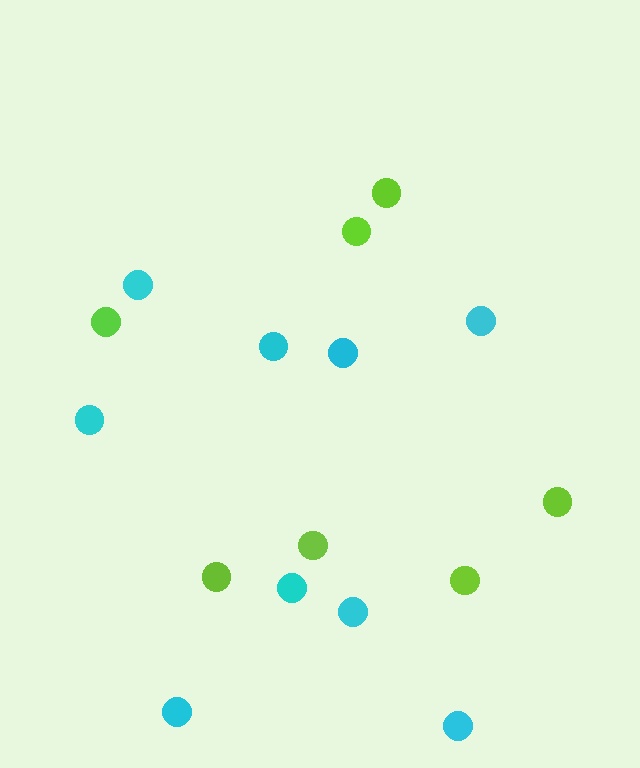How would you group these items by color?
There are 2 groups: one group of cyan circles (9) and one group of lime circles (7).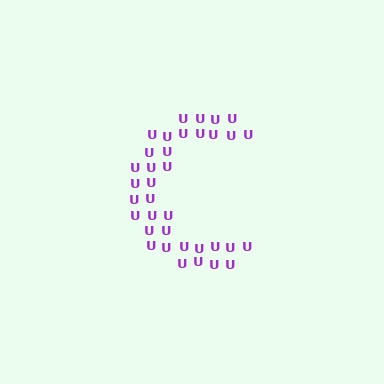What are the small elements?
The small elements are letter U's.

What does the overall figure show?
The overall figure shows the letter C.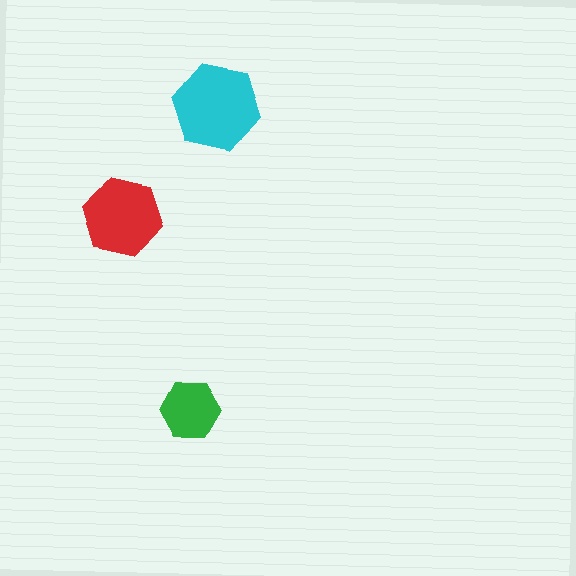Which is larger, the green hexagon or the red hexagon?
The red one.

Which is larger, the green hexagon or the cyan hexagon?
The cyan one.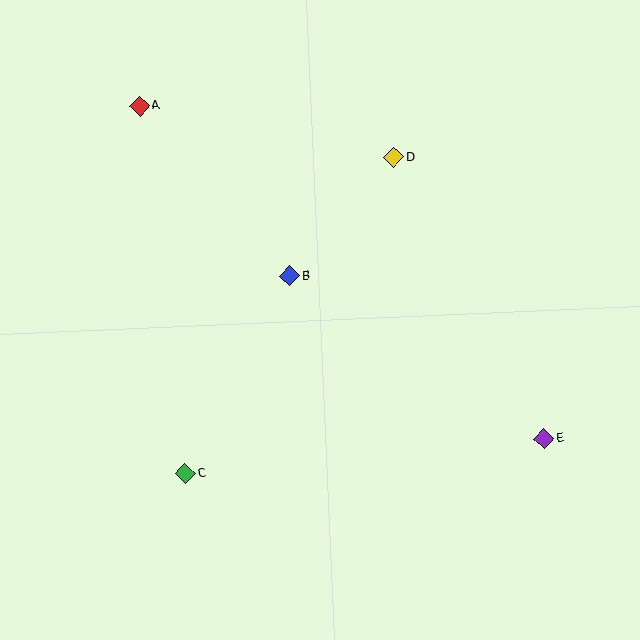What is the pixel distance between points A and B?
The distance between A and B is 227 pixels.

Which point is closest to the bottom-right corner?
Point E is closest to the bottom-right corner.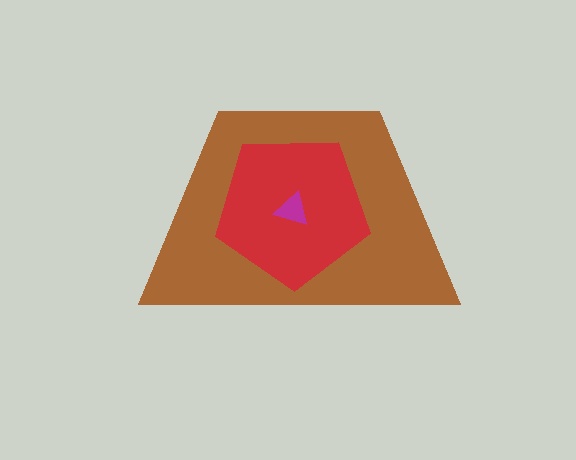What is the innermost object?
The magenta triangle.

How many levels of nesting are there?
3.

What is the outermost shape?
The brown trapezoid.